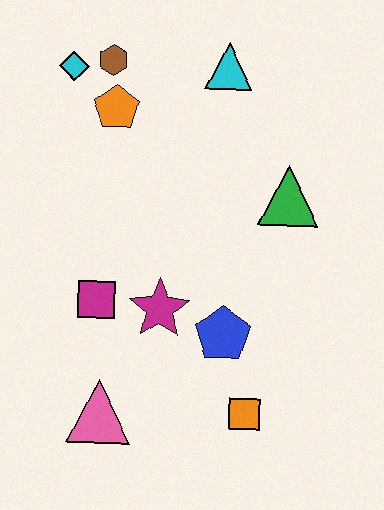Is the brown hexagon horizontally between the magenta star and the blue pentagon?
No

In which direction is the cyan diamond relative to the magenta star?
The cyan diamond is above the magenta star.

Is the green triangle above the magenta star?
Yes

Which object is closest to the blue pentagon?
The magenta star is closest to the blue pentagon.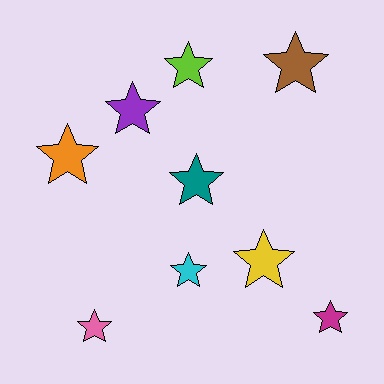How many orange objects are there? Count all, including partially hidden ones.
There is 1 orange object.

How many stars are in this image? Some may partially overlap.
There are 9 stars.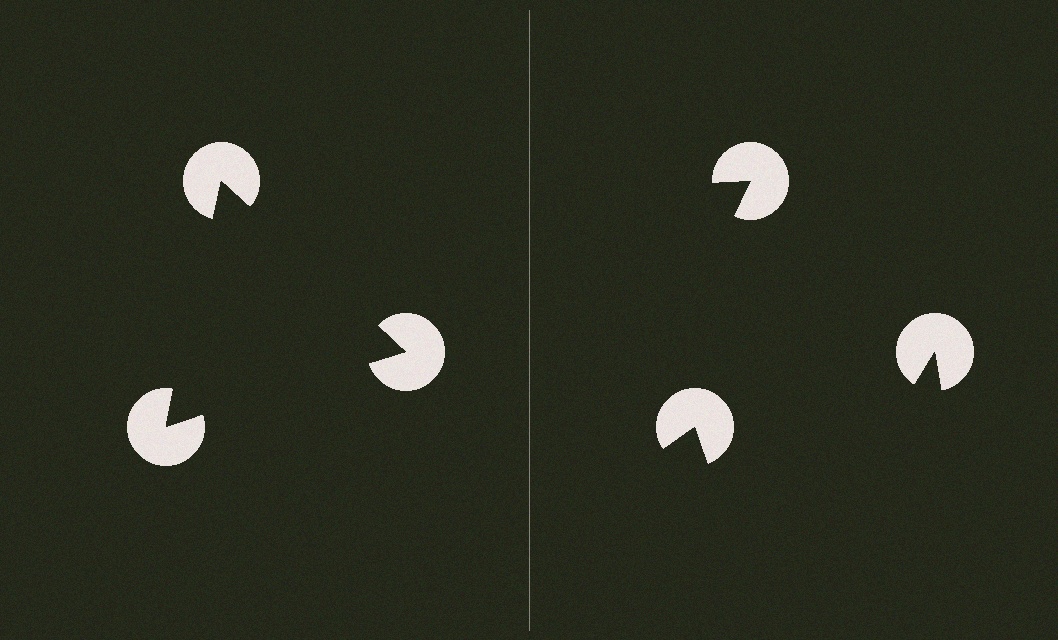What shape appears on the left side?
An illusory triangle.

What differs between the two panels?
The pac-man discs are positioned identically on both sides; only the wedge orientations differ. On the left they align to a triangle; on the right they are misaligned.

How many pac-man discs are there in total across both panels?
6 — 3 on each side.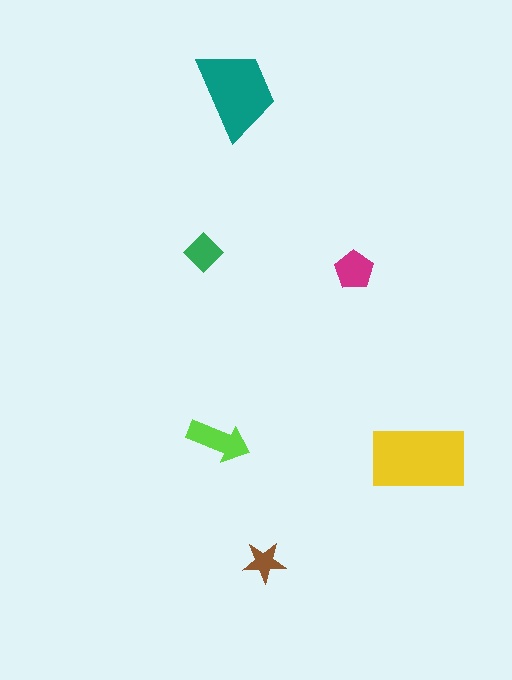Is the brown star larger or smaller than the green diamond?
Smaller.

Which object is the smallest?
The brown star.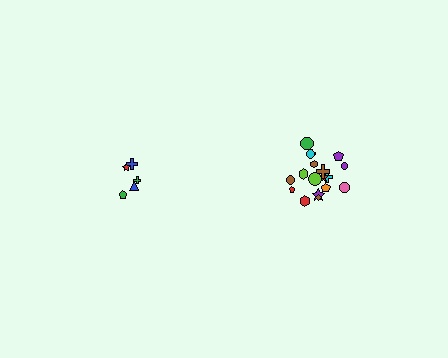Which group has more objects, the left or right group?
The right group.